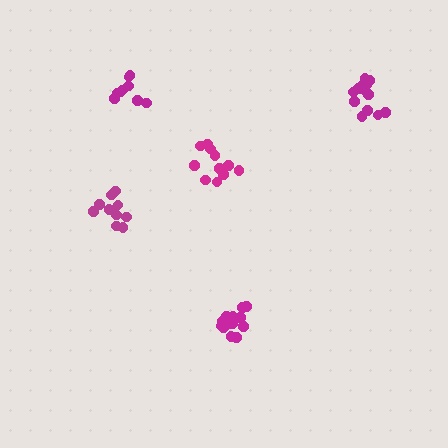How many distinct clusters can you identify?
There are 5 distinct clusters.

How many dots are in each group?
Group 1: 11 dots, Group 2: 13 dots, Group 3: 11 dots, Group 4: 9 dots, Group 5: 13 dots (57 total).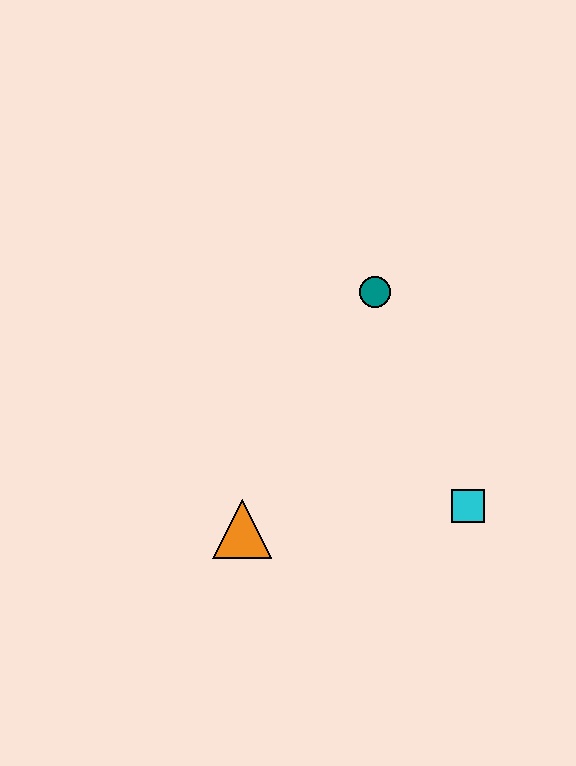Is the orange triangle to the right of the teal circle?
No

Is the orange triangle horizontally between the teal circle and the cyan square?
No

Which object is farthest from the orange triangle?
The teal circle is farthest from the orange triangle.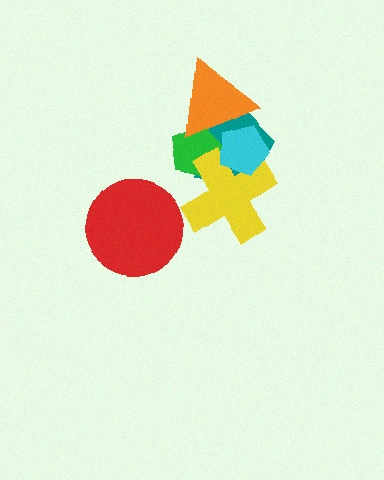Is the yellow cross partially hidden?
Yes, it is partially covered by another shape.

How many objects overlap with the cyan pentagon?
4 objects overlap with the cyan pentagon.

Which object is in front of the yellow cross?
The cyan pentagon is in front of the yellow cross.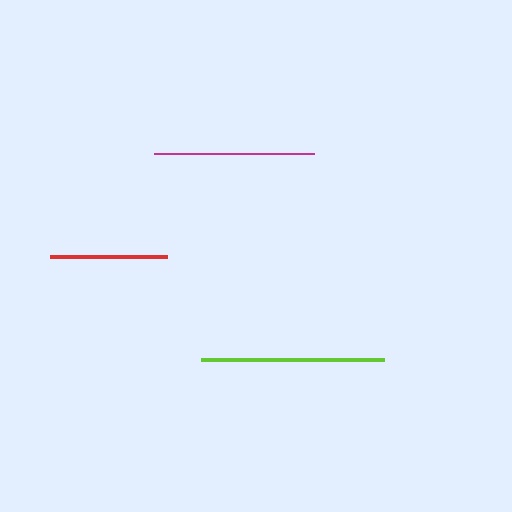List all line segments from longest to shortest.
From longest to shortest: lime, magenta, red.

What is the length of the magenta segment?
The magenta segment is approximately 160 pixels long.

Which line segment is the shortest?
The red line is the shortest at approximately 118 pixels.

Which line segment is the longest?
The lime line is the longest at approximately 183 pixels.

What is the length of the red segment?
The red segment is approximately 118 pixels long.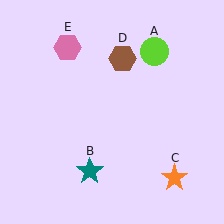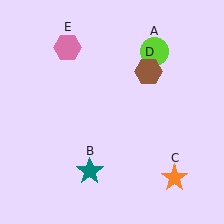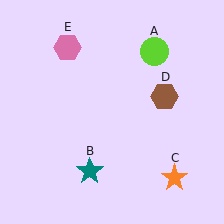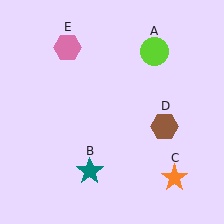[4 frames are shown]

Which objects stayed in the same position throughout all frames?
Lime circle (object A) and teal star (object B) and orange star (object C) and pink hexagon (object E) remained stationary.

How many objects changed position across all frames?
1 object changed position: brown hexagon (object D).